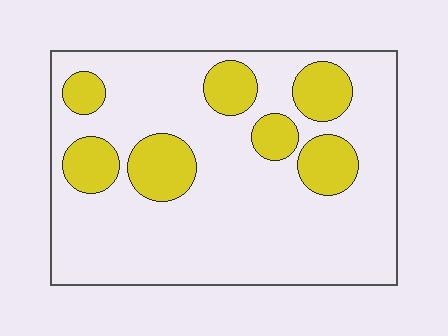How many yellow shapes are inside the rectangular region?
7.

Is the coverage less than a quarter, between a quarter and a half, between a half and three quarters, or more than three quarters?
Less than a quarter.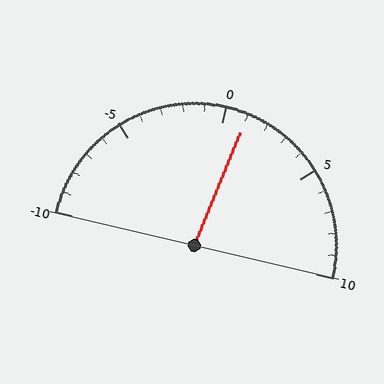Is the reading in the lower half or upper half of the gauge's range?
The reading is in the upper half of the range (-10 to 10).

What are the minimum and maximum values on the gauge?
The gauge ranges from -10 to 10.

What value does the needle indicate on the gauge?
The needle indicates approximately 1.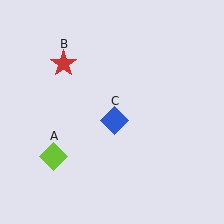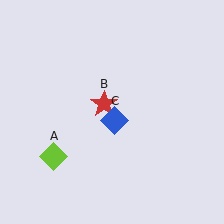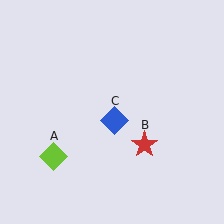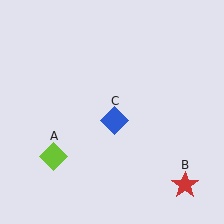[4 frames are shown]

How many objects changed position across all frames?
1 object changed position: red star (object B).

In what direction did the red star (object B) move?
The red star (object B) moved down and to the right.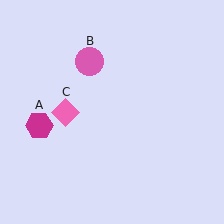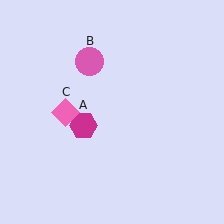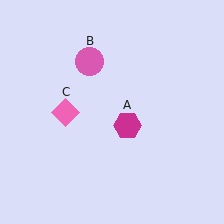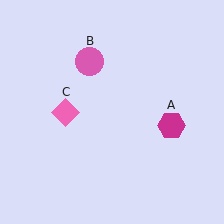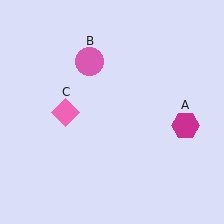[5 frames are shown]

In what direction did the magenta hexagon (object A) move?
The magenta hexagon (object A) moved right.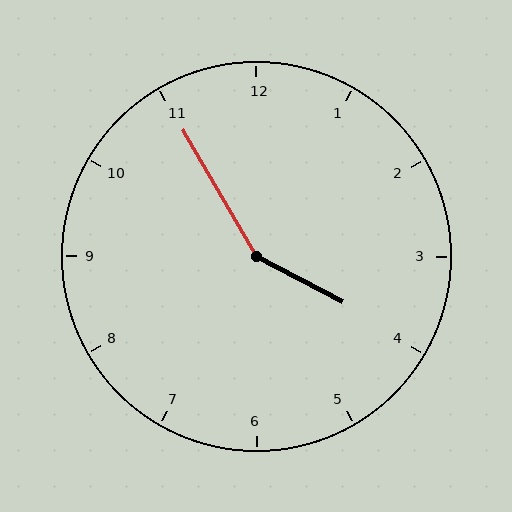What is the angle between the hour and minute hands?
Approximately 148 degrees.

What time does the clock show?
3:55.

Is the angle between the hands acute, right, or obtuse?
It is obtuse.